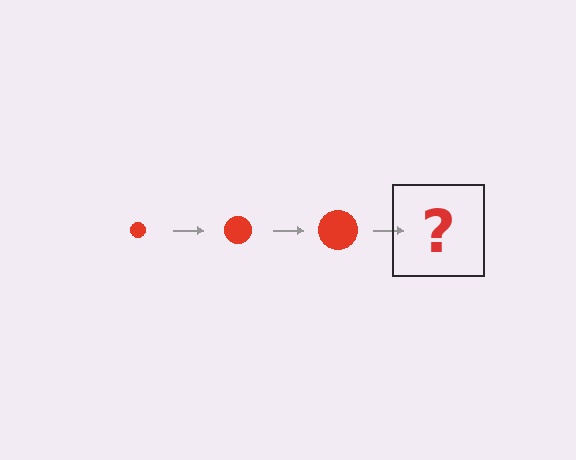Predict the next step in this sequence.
The next step is a red circle, larger than the previous one.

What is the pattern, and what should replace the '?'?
The pattern is that the circle gets progressively larger each step. The '?' should be a red circle, larger than the previous one.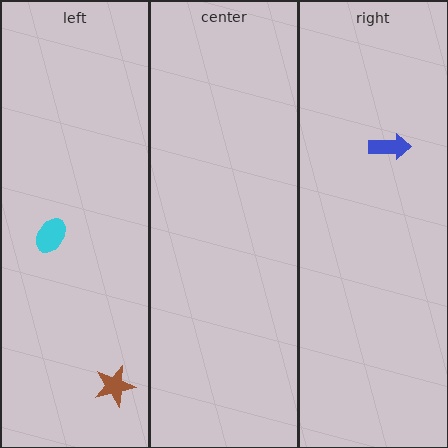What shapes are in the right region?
The blue arrow.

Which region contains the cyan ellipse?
The left region.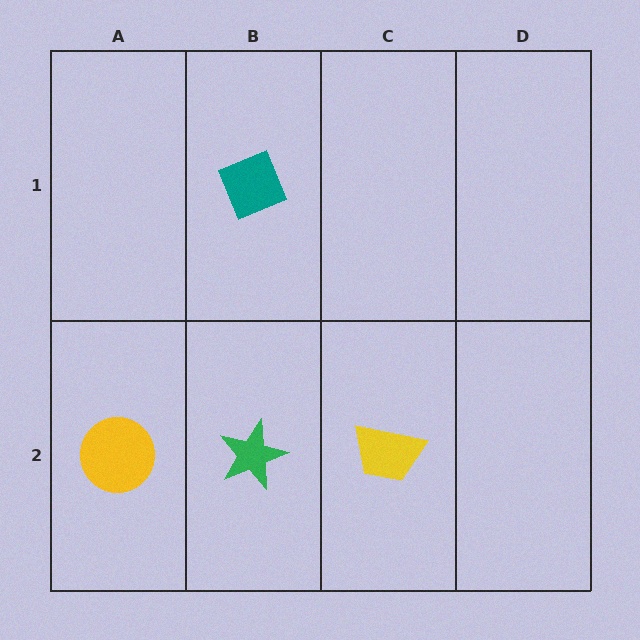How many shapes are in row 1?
1 shape.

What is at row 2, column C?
A yellow trapezoid.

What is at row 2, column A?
A yellow circle.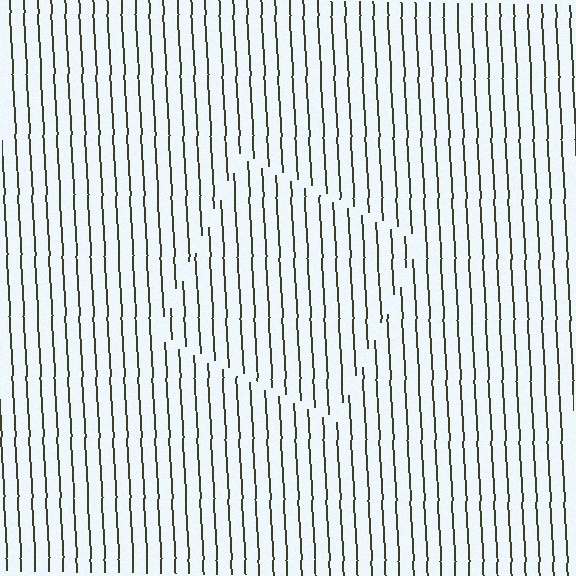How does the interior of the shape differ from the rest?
The interior of the shape contains the same grating, shifted by half a period — the contour is defined by the phase discontinuity where line-ends from the inner and outer gratings abut.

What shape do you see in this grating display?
An illusory square. The interior of the shape contains the same grating, shifted by half a period — the contour is defined by the phase discontinuity where line-ends from the inner and outer gratings abut.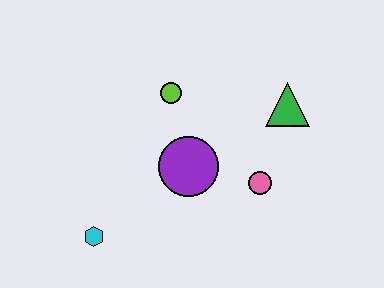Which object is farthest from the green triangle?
The cyan hexagon is farthest from the green triangle.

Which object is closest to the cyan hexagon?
The purple circle is closest to the cyan hexagon.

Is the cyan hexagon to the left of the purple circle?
Yes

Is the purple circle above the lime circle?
No